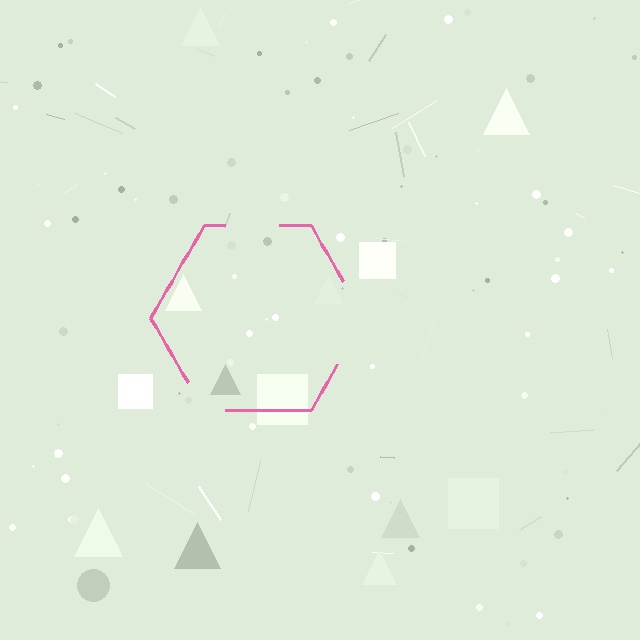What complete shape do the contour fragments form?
The contour fragments form a hexagon.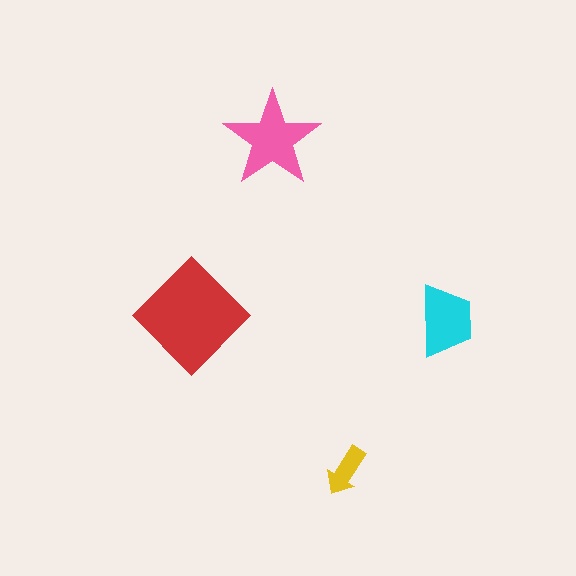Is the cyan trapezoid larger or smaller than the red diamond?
Smaller.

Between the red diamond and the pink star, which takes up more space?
The red diamond.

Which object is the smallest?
The yellow arrow.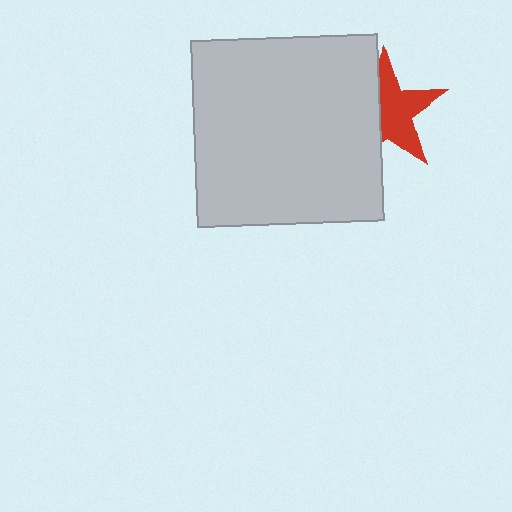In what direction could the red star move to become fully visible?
The red star could move right. That would shift it out from behind the light gray square entirely.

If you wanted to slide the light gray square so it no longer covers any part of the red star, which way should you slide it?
Slide it left — that is the most direct way to separate the two shapes.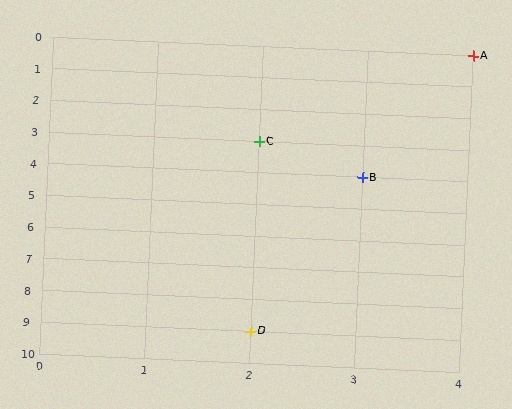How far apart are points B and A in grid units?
Points B and A are 1 column and 4 rows apart (about 4.1 grid units diagonally).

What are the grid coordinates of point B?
Point B is at grid coordinates (3, 4).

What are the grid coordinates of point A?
Point A is at grid coordinates (4, 0).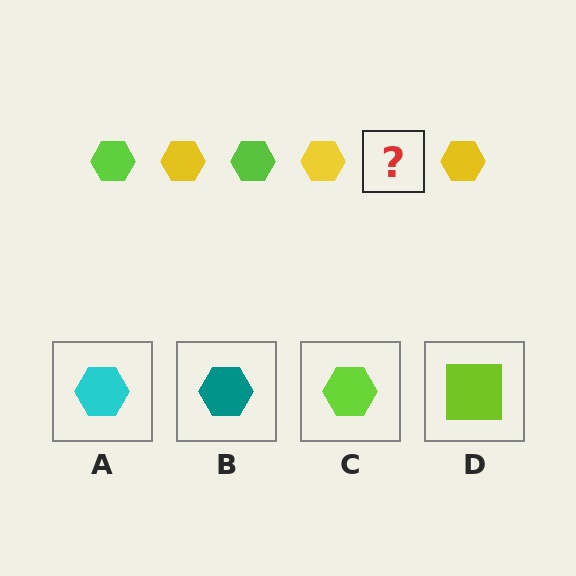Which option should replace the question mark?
Option C.